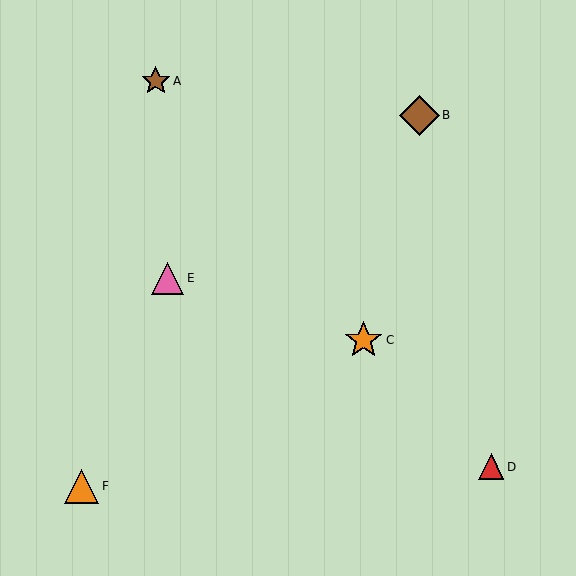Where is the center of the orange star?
The center of the orange star is at (363, 340).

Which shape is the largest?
The brown diamond (labeled B) is the largest.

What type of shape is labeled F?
Shape F is an orange triangle.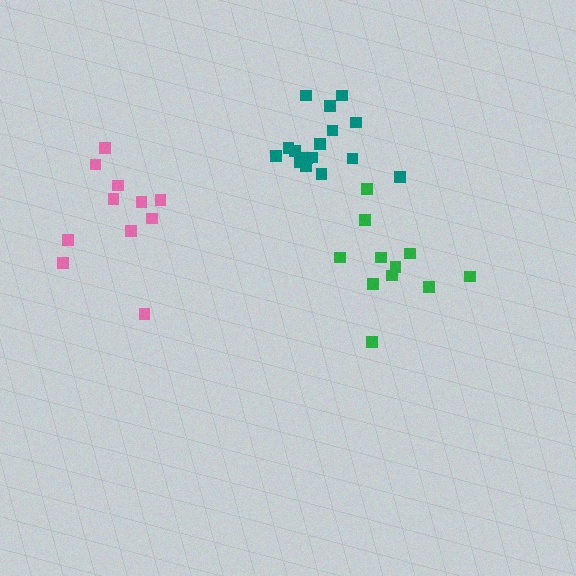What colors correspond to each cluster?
The clusters are colored: green, pink, teal.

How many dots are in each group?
Group 1: 11 dots, Group 2: 11 dots, Group 3: 16 dots (38 total).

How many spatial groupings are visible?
There are 3 spatial groupings.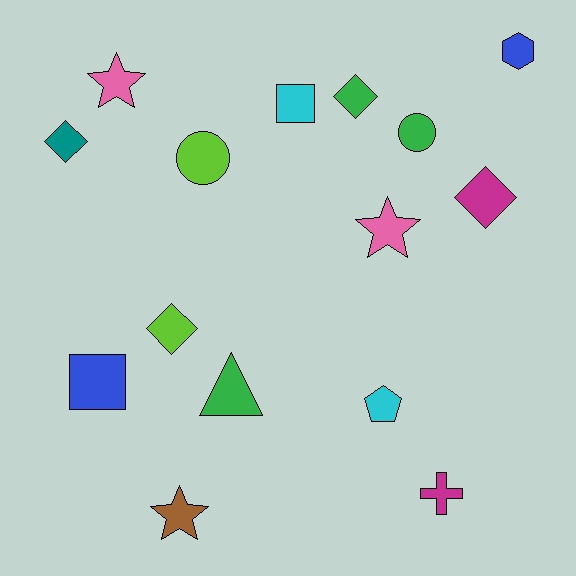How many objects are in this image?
There are 15 objects.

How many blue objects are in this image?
There are 2 blue objects.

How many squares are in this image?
There are 2 squares.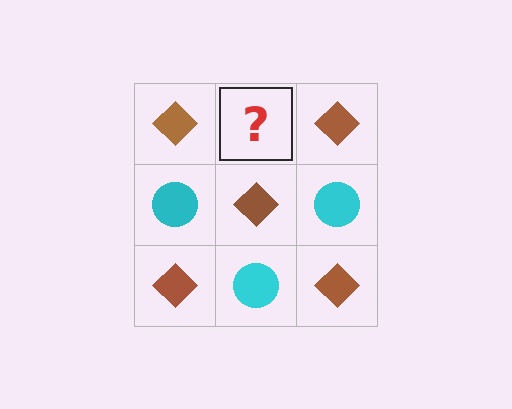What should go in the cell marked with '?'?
The missing cell should contain a cyan circle.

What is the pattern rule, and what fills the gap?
The rule is that it alternates brown diamond and cyan circle in a checkerboard pattern. The gap should be filled with a cyan circle.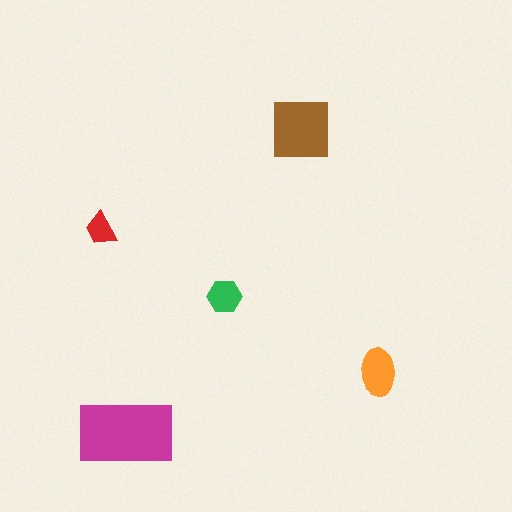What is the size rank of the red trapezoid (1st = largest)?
5th.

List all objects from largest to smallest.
The magenta rectangle, the brown square, the orange ellipse, the green hexagon, the red trapezoid.